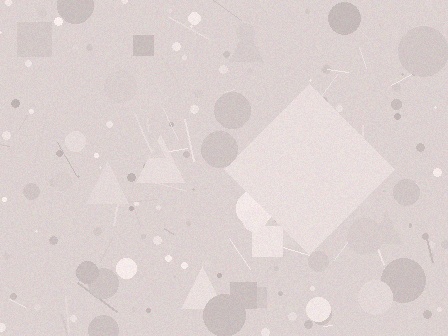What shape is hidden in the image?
A diamond is hidden in the image.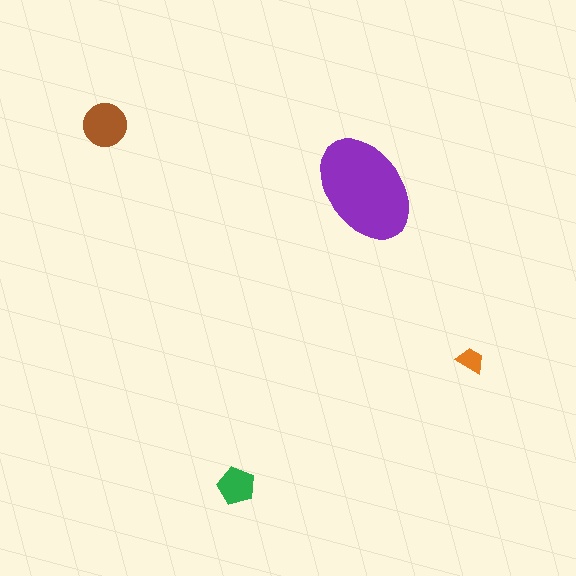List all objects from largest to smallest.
The purple ellipse, the brown circle, the green pentagon, the orange trapezoid.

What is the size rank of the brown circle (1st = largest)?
2nd.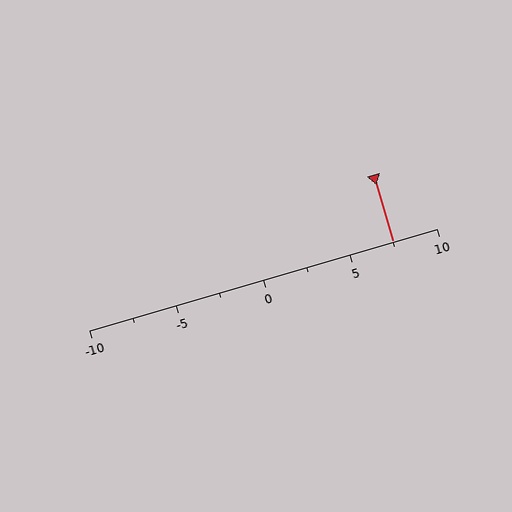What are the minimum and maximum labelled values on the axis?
The axis runs from -10 to 10.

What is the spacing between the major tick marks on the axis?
The major ticks are spaced 5 apart.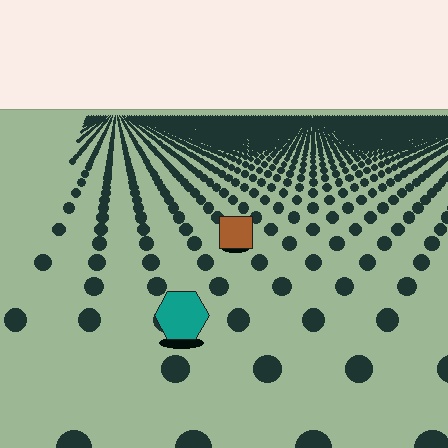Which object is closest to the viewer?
The teal hexagon is closest. The texture marks near it are larger and more spread out.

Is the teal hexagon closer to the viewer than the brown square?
Yes. The teal hexagon is closer — you can tell from the texture gradient: the ground texture is coarser near it.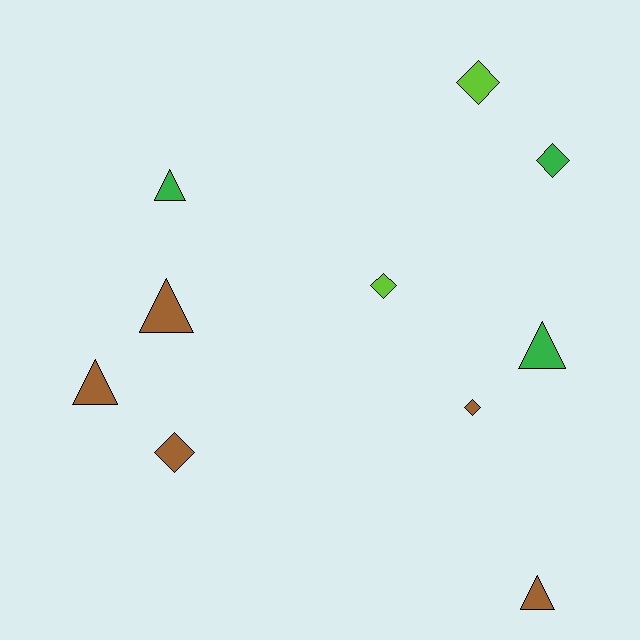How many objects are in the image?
There are 10 objects.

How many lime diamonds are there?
There are 2 lime diamonds.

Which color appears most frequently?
Brown, with 5 objects.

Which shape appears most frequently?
Triangle, with 5 objects.